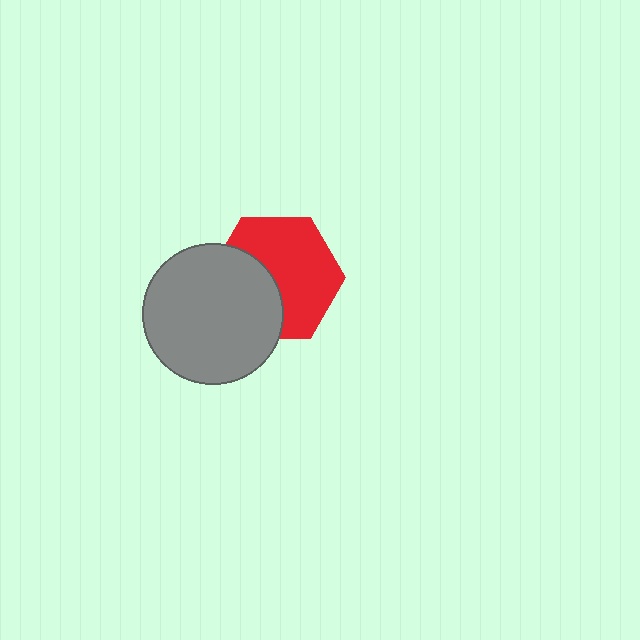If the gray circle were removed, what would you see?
You would see the complete red hexagon.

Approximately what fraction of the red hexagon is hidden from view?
Roughly 39% of the red hexagon is hidden behind the gray circle.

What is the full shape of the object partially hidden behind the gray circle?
The partially hidden object is a red hexagon.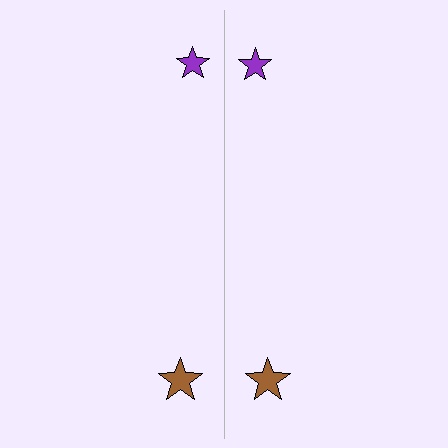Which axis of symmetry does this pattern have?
The pattern has a vertical axis of symmetry running through the center of the image.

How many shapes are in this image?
There are 4 shapes in this image.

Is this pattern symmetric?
Yes, this pattern has bilateral (reflection) symmetry.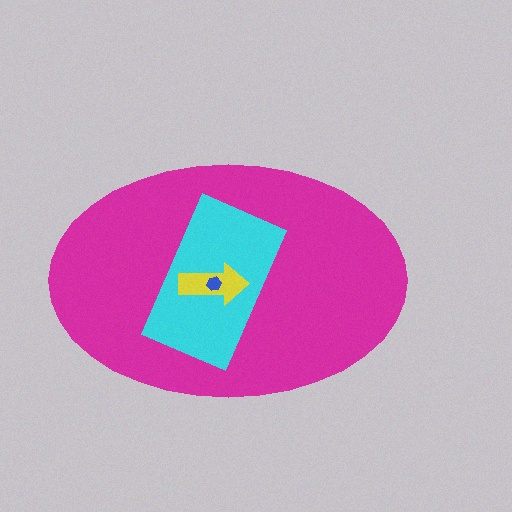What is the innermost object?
The blue hexagon.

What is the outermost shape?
The magenta ellipse.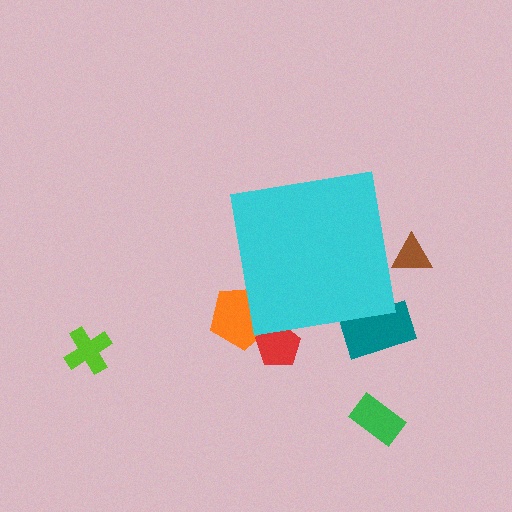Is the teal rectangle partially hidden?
Yes, the teal rectangle is partially hidden behind the cyan square.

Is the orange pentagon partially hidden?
Yes, the orange pentagon is partially hidden behind the cyan square.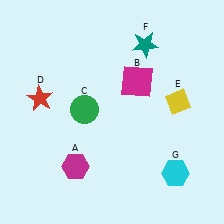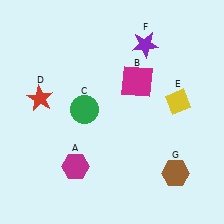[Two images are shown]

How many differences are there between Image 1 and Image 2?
There are 2 differences between the two images.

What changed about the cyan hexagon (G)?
In Image 1, G is cyan. In Image 2, it changed to brown.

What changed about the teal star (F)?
In Image 1, F is teal. In Image 2, it changed to purple.